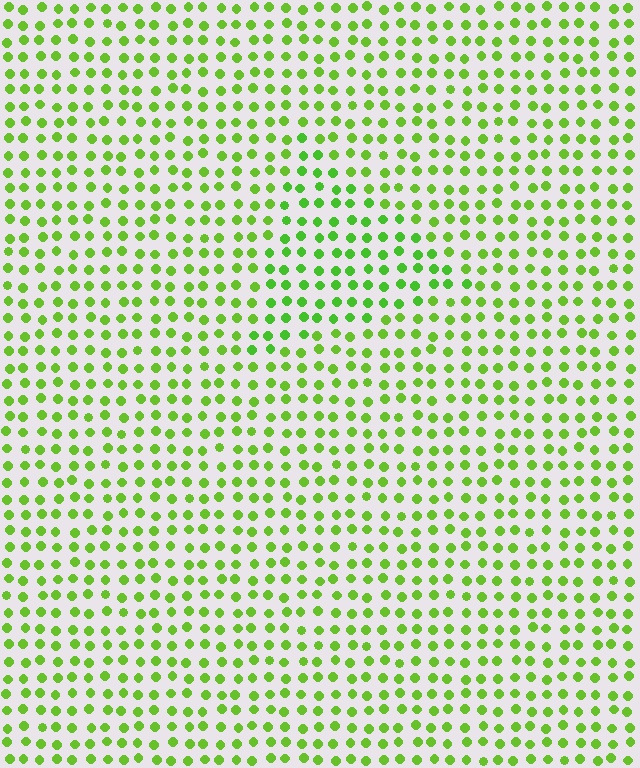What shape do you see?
I see a triangle.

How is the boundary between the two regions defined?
The boundary is defined purely by a slight shift in hue (about 14 degrees). Spacing, size, and orientation are identical on both sides.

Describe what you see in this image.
The image is filled with small lime elements in a uniform arrangement. A triangle-shaped region is visible where the elements are tinted to a slightly different hue, forming a subtle color boundary.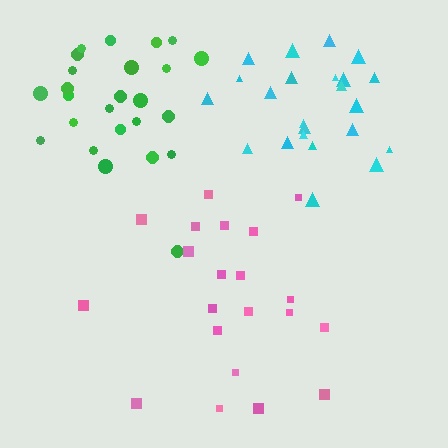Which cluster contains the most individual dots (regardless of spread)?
Green (25).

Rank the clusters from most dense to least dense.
green, cyan, pink.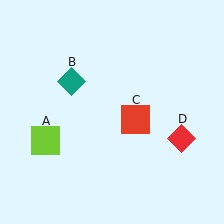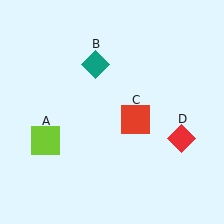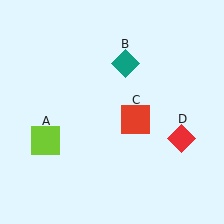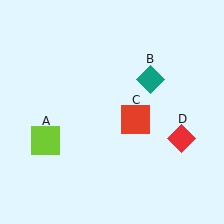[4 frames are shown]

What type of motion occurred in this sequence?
The teal diamond (object B) rotated clockwise around the center of the scene.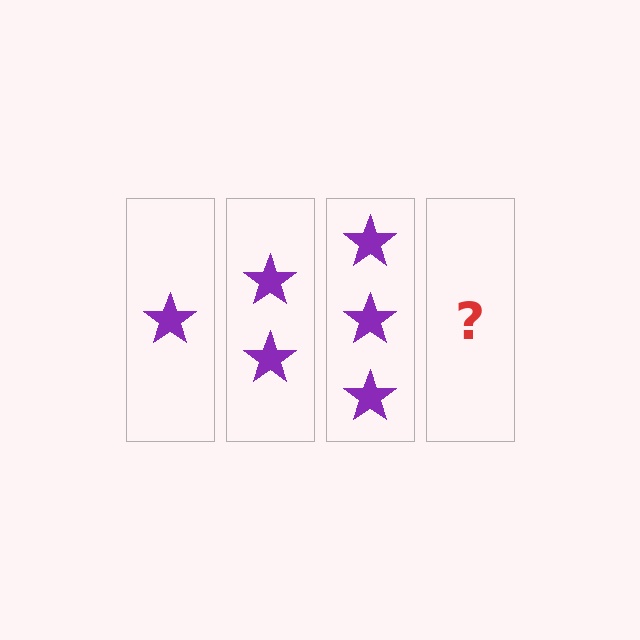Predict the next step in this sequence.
The next step is 4 stars.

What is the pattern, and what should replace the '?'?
The pattern is that each step adds one more star. The '?' should be 4 stars.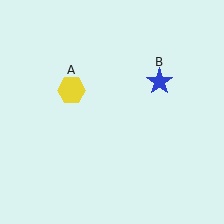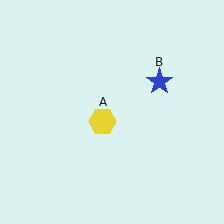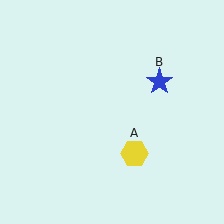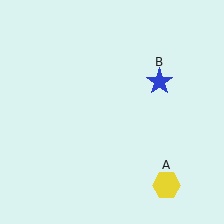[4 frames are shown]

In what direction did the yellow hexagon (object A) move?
The yellow hexagon (object A) moved down and to the right.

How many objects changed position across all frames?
1 object changed position: yellow hexagon (object A).